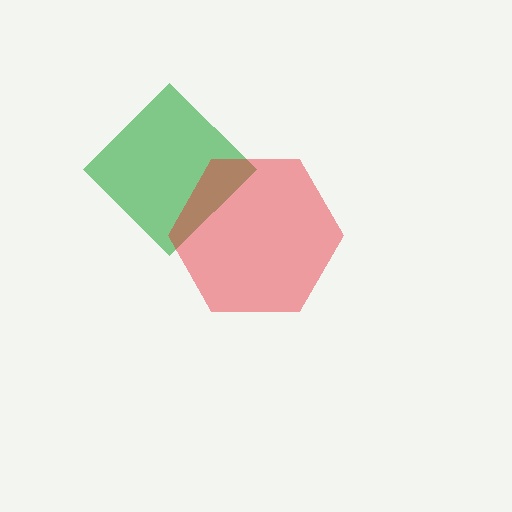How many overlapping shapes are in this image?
There are 2 overlapping shapes in the image.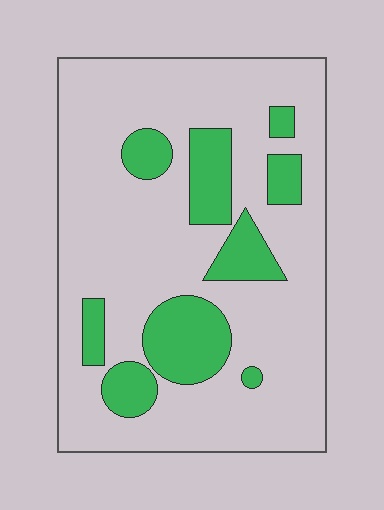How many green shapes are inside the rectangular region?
9.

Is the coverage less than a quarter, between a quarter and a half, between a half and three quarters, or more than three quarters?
Less than a quarter.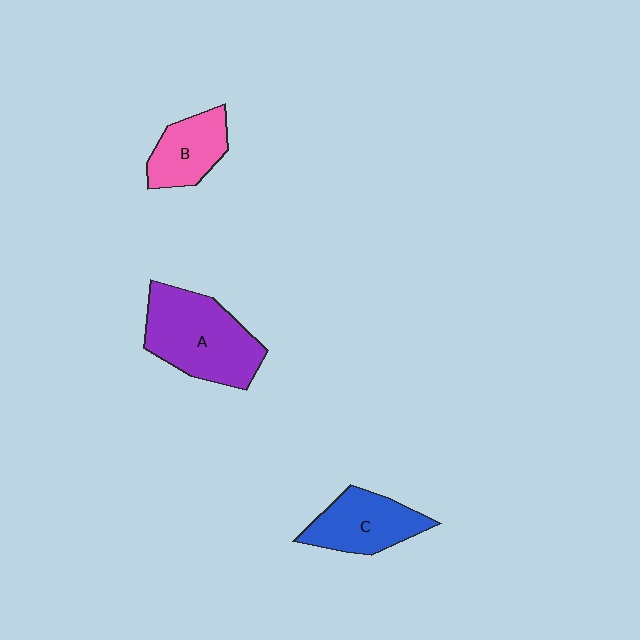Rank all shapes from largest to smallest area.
From largest to smallest: A (purple), C (blue), B (pink).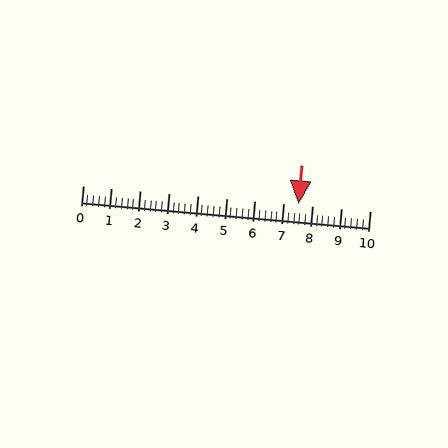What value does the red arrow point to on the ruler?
The red arrow points to approximately 7.5.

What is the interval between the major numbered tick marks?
The major tick marks are spaced 1 units apart.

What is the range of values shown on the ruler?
The ruler shows values from 0 to 10.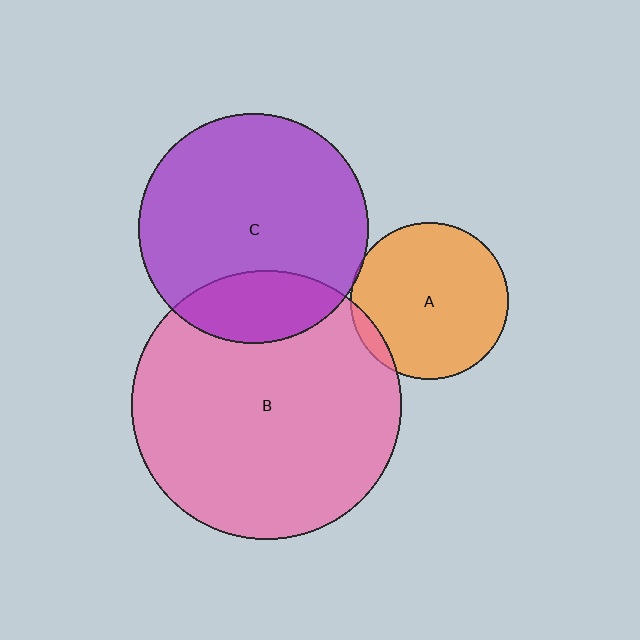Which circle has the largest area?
Circle B (pink).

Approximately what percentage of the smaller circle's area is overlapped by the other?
Approximately 5%.